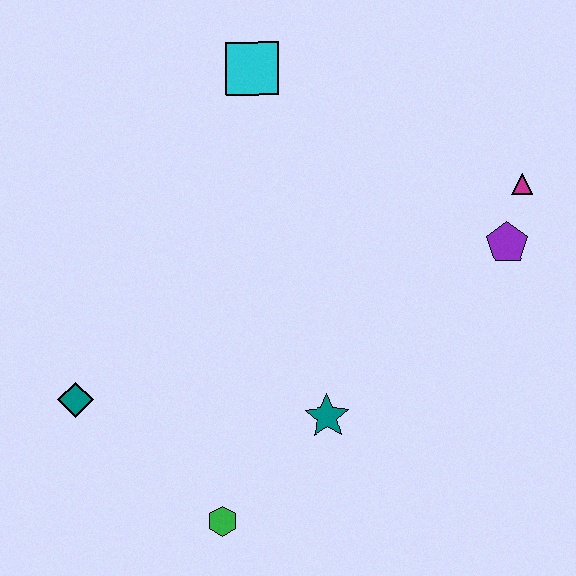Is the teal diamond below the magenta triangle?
Yes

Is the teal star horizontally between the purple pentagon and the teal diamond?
Yes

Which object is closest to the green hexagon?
The teal star is closest to the green hexagon.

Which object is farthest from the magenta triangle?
The teal diamond is farthest from the magenta triangle.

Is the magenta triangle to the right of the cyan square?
Yes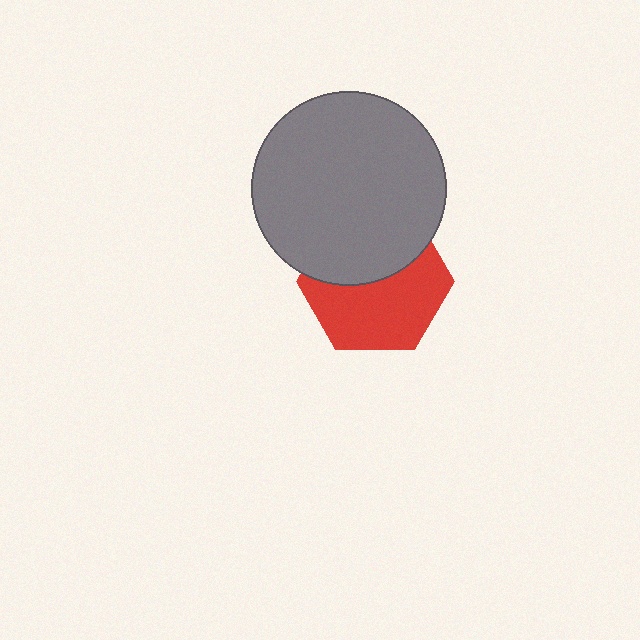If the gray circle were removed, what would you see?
You would see the complete red hexagon.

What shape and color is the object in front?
The object in front is a gray circle.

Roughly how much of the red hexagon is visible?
About half of it is visible (roughly 57%).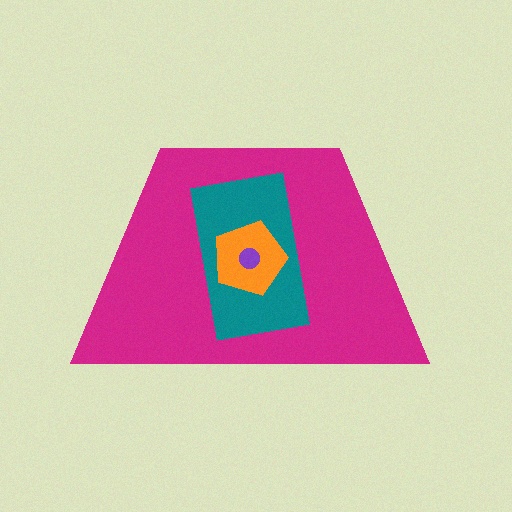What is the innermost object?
The purple circle.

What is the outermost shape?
The magenta trapezoid.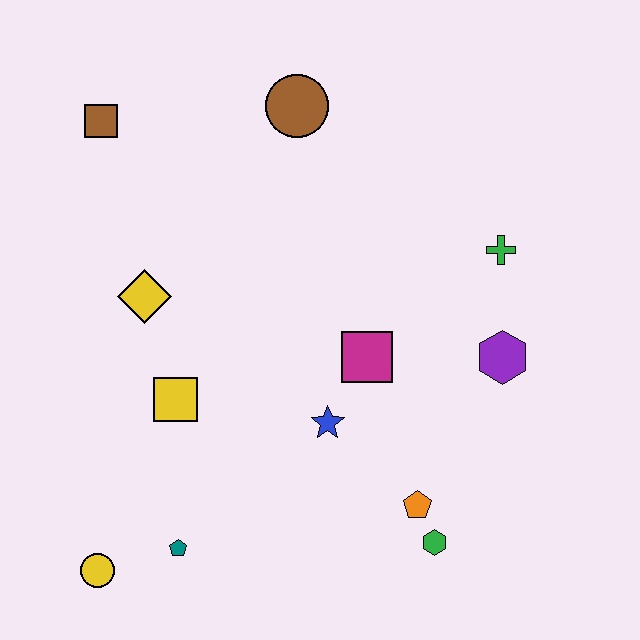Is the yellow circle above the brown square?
No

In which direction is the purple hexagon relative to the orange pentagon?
The purple hexagon is above the orange pentagon.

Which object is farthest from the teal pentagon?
The brown circle is farthest from the teal pentagon.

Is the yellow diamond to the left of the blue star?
Yes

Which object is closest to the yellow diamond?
The yellow square is closest to the yellow diamond.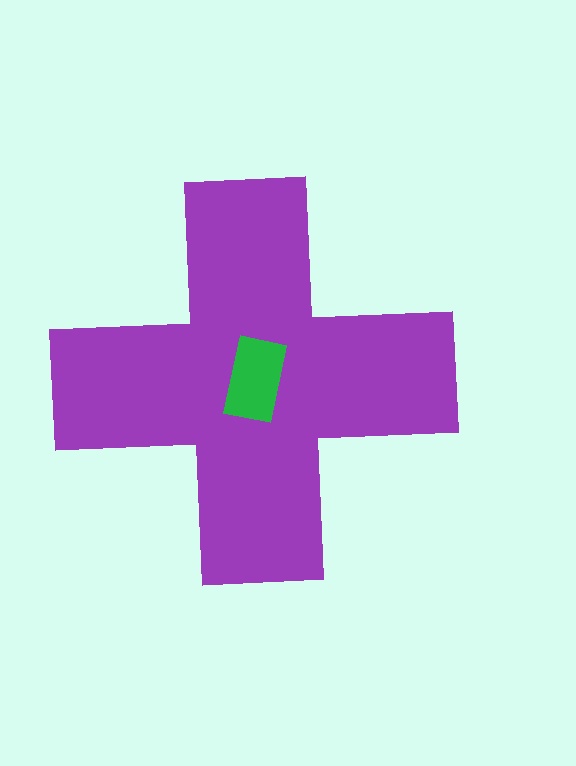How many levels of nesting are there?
2.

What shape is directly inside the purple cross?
The green rectangle.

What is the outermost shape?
The purple cross.